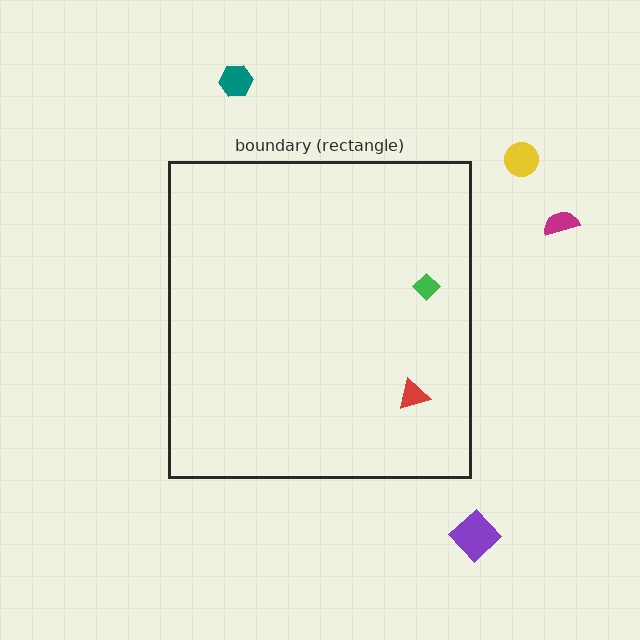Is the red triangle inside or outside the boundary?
Inside.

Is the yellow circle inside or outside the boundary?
Outside.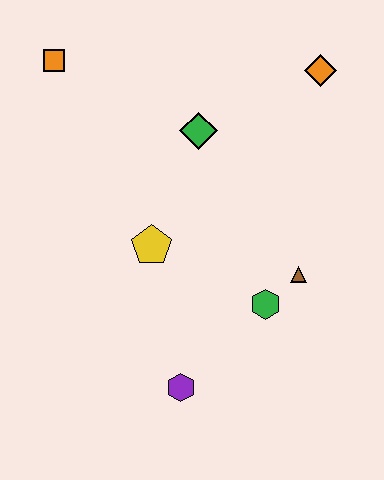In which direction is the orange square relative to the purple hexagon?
The orange square is above the purple hexagon.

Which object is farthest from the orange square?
The purple hexagon is farthest from the orange square.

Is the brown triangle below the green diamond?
Yes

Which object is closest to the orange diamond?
The green diamond is closest to the orange diamond.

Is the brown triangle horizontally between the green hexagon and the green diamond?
No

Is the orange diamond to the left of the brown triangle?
No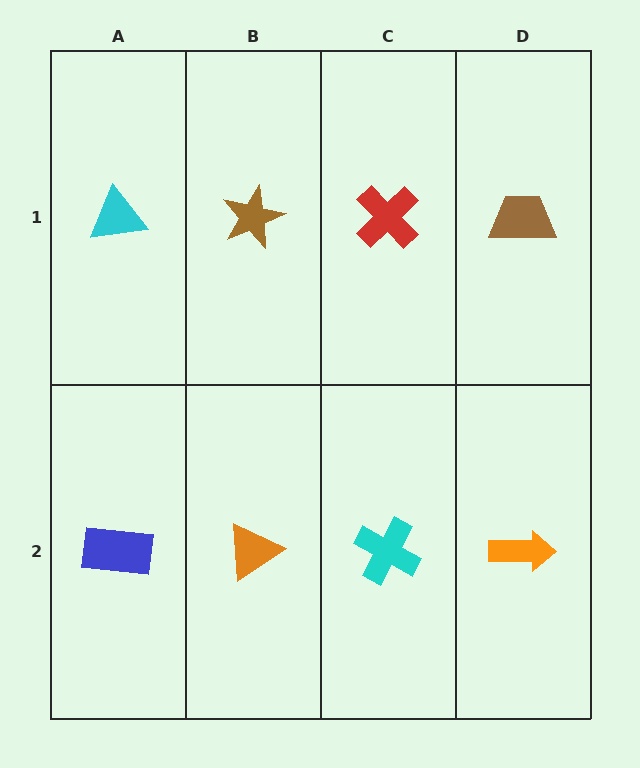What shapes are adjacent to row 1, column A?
A blue rectangle (row 2, column A), a brown star (row 1, column B).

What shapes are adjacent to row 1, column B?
An orange triangle (row 2, column B), a cyan triangle (row 1, column A), a red cross (row 1, column C).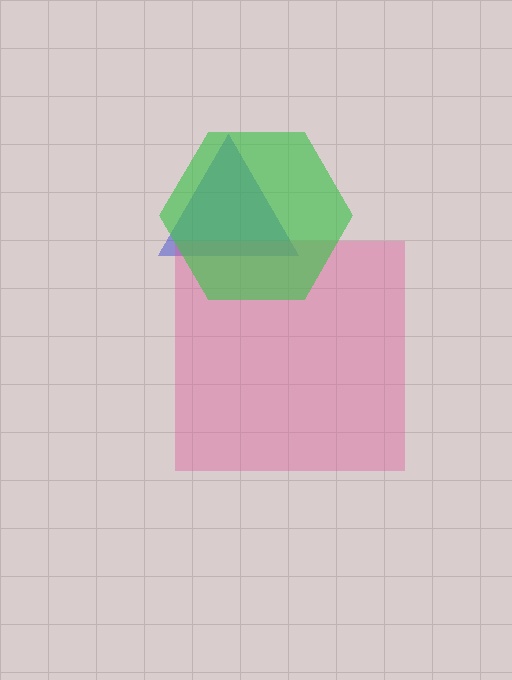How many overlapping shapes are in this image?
There are 3 overlapping shapes in the image.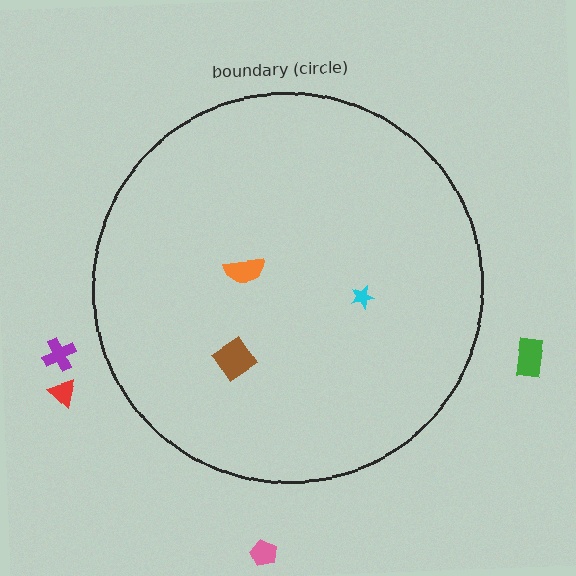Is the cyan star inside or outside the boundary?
Inside.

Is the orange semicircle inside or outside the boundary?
Inside.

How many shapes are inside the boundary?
3 inside, 4 outside.